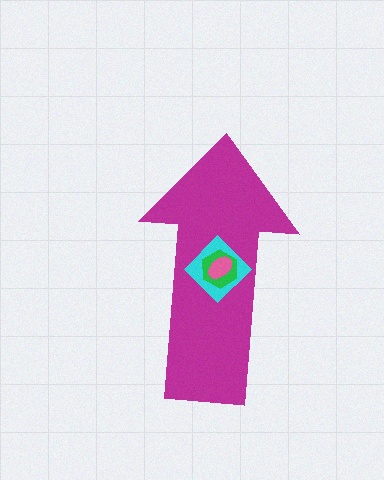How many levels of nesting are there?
4.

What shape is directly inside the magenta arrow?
The cyan diamond.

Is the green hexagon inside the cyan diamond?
Yes.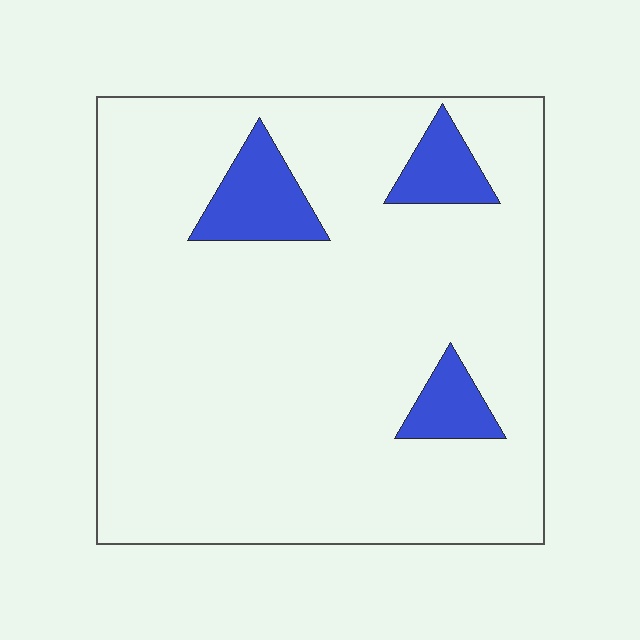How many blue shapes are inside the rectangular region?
3.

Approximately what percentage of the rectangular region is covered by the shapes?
Approximately 10%.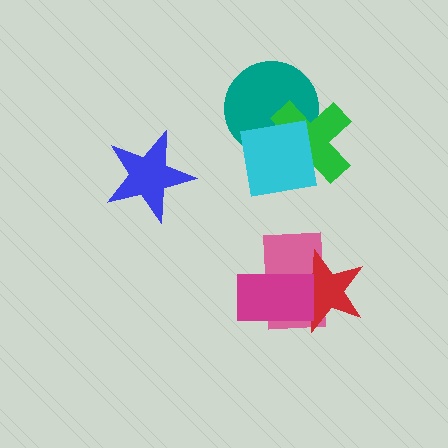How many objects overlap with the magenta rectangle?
2 objects overlap with the magenta rectangle.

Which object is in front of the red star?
The magenta rectangle is in front of the red star.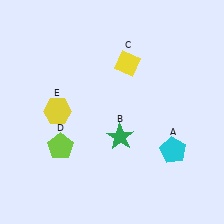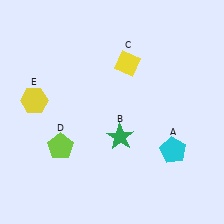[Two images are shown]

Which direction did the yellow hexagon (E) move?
The yellow hexagon (E) moved left.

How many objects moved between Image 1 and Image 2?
1 object moved between the two images.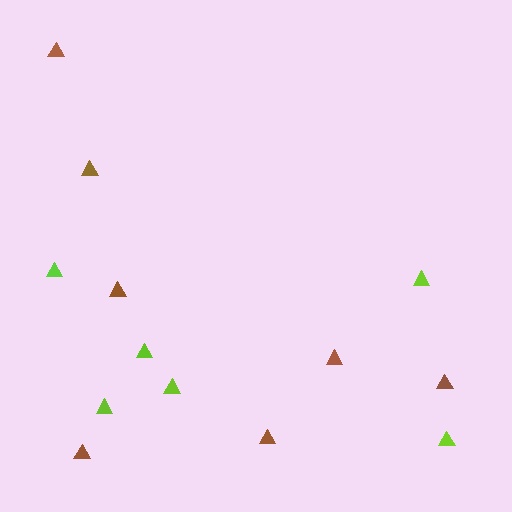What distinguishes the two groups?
There are 2 groups: one group of lime triangles (6) and one group of brown triangles (7).